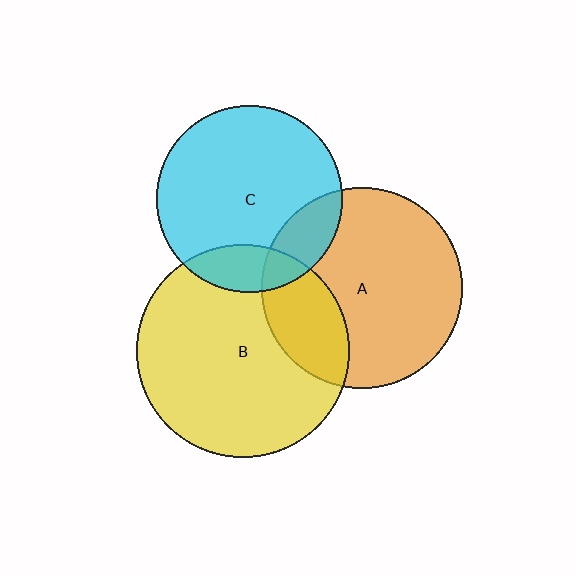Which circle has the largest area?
Circle B (yellow).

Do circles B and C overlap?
Yes.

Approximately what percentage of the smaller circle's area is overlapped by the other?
Approximately 15%.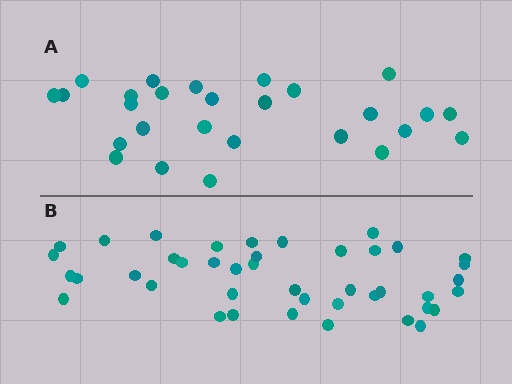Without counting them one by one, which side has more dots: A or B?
Region B (the bottom region) has more dots.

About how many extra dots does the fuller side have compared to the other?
Region B has approximately 15 more dots than region A.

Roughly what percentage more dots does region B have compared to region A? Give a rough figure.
About 55% more.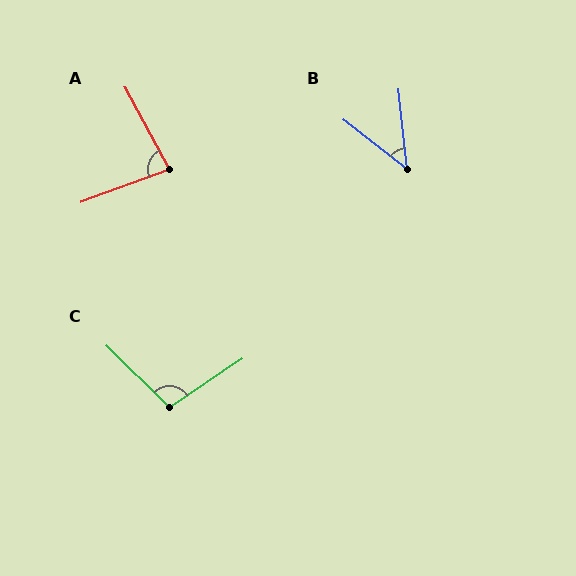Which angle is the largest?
C, at approximately 102 degrees.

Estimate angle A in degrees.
Approximately 82 degrees.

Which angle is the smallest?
B, at approximately 46 degrees.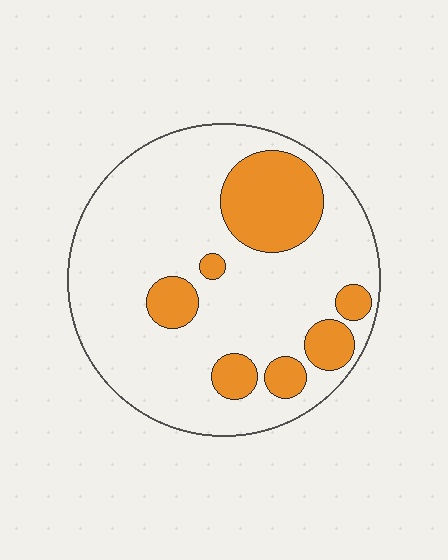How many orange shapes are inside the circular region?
7.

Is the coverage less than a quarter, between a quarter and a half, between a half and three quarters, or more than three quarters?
Less than a quarter.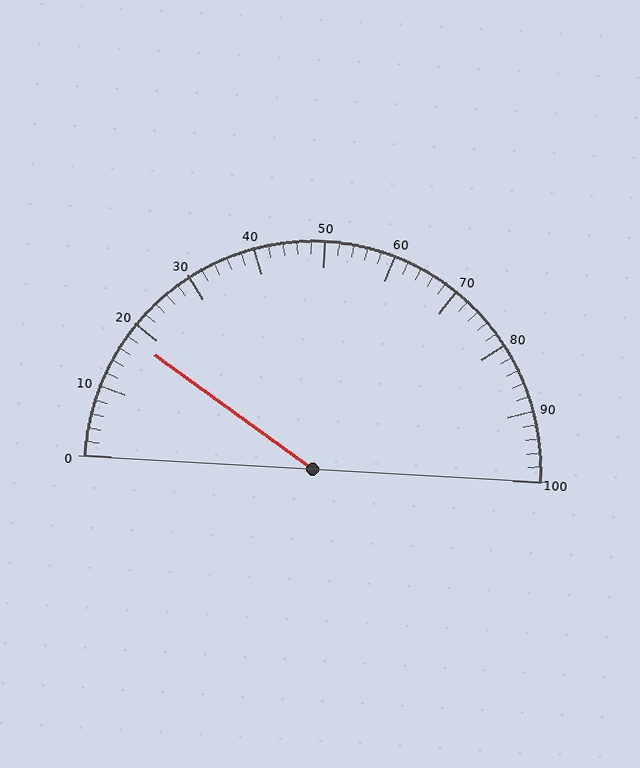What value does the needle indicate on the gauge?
The needle indicates approximately 18.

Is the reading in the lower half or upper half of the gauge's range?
The reading is in the lower half of the range (0 to 100).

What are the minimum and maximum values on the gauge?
The gauge ranges from 0 to 100.